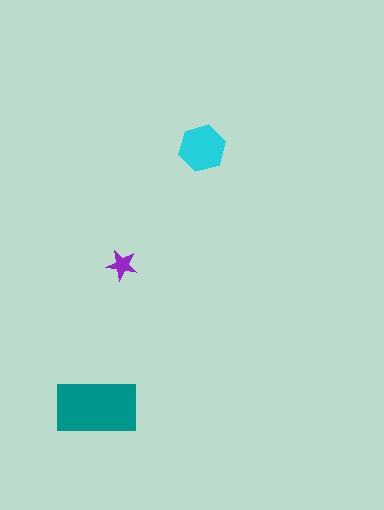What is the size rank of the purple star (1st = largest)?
3rd.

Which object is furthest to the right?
The cyan hexagon is rightmost.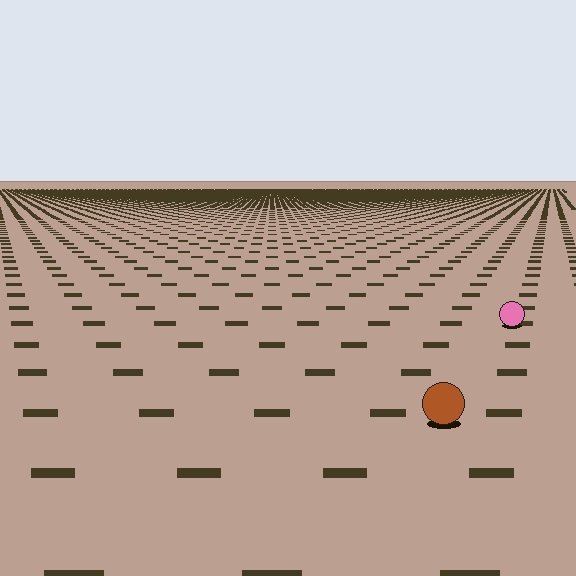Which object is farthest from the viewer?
The pink circle is farthest from the viewer. It appears smaller and the ground texture around it is denser.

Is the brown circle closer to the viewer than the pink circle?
Yes. The brown circle is closer — you can tell from the texture gradient: the ground texture is coarser near it.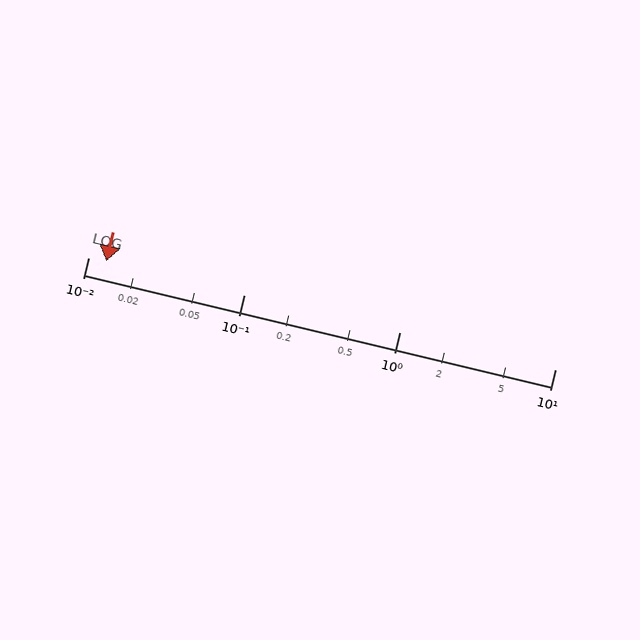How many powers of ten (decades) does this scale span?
The scale spans 3 decades, from 0.01 to 10.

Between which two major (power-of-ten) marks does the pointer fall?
The pointer is between 0.01 and 0.1.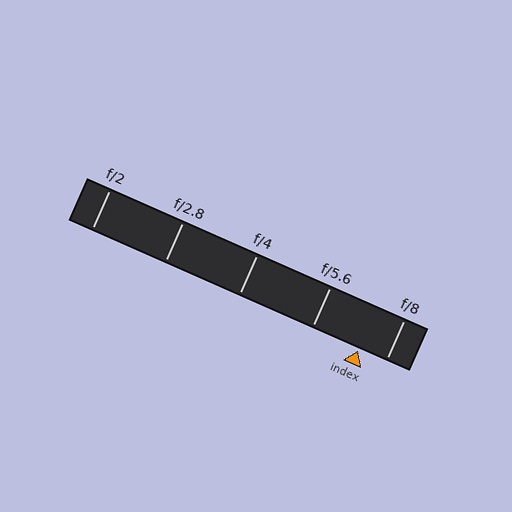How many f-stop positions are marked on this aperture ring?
There are 5 f-stop positions marked.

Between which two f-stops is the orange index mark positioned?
The index mark is between f/5.6 and f/8.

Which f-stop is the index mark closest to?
The index mark is closest to f/8.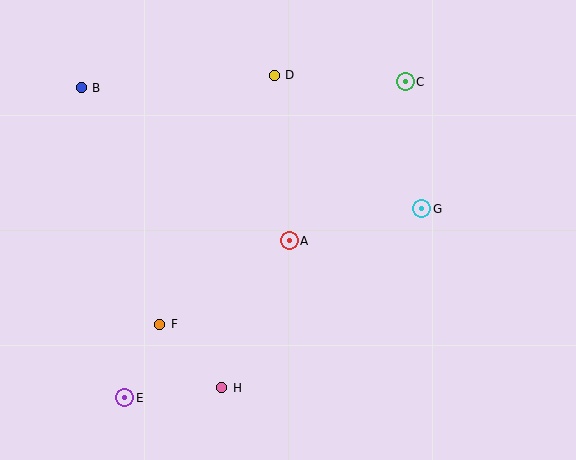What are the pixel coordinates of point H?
Point H is at (222, 388).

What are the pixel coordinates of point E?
Point E is at (125, 398).